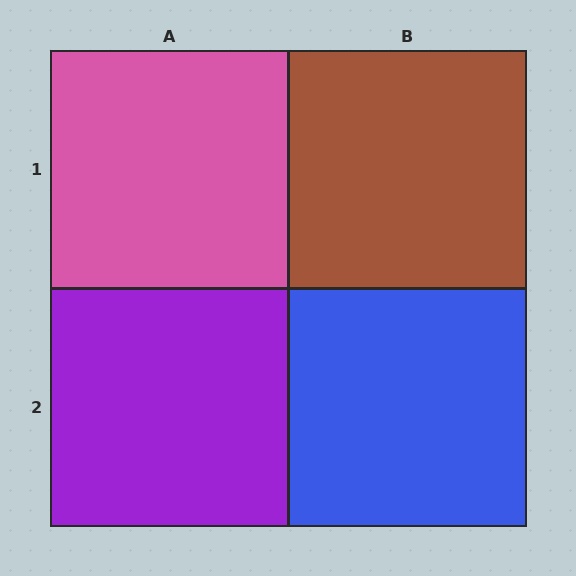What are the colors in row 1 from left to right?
Pink, brown.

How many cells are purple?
1 cell is purple.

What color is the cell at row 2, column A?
Purple.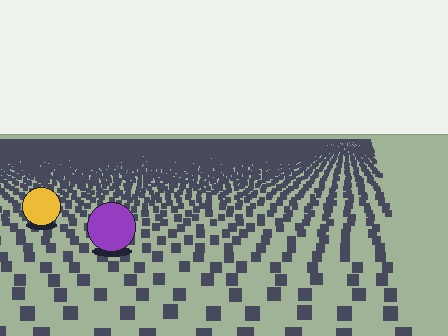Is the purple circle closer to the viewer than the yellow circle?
Yes. The purple circle is closer — you can tell from the texture gradient: the ground texture is coarser near it.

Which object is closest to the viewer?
The purple circle is closest. The texture marks near it are larger and more spread out.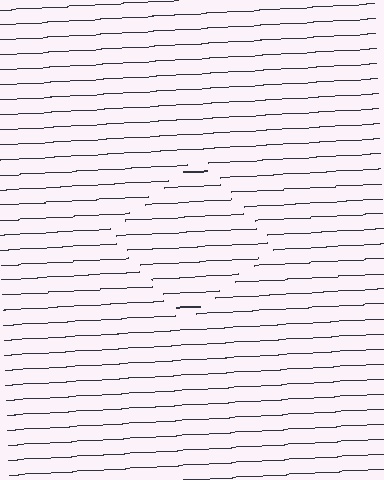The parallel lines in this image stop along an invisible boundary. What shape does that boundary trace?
An illusory square. The interior of the shape contains the same grating, shifted by half a period — the contour is defined by the phase discontinuity where line-ends from the inner and outer gratings abut.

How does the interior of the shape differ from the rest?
The interior of the shape contains the same grating, shifted by half a period — the contour is defined by the phase discontinuity where line-ends from the inner and outer gratings abut.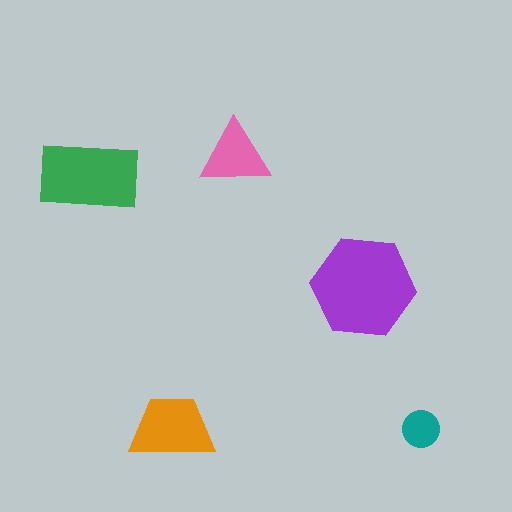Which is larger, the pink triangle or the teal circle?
The pink triangle.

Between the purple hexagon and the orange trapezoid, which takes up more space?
The purple hexagon.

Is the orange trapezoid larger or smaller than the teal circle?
Larger.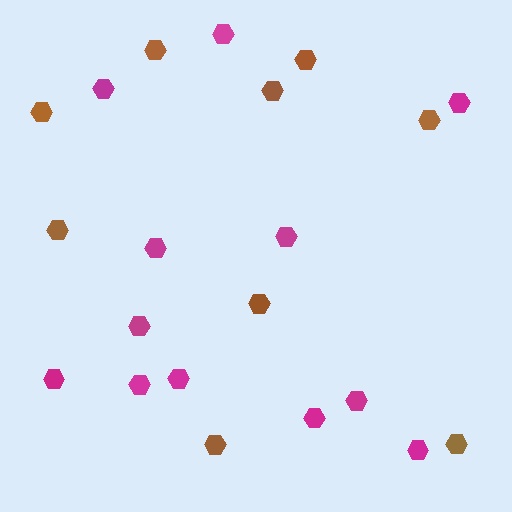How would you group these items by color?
There are 2 groups: one group of brown hexagons (9) and one group of magenta hexagons (12).